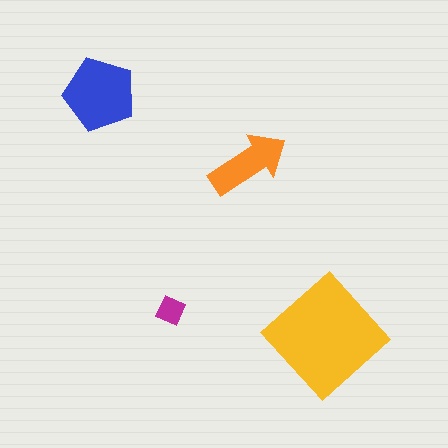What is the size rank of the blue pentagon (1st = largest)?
2nd.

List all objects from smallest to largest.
The magenta diamond, the orange arrow, the blue pentagon, the yellow diamond.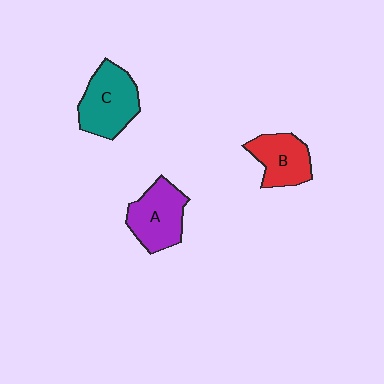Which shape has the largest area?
Shape C (teal).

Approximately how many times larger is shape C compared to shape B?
Approximately 1.3 times.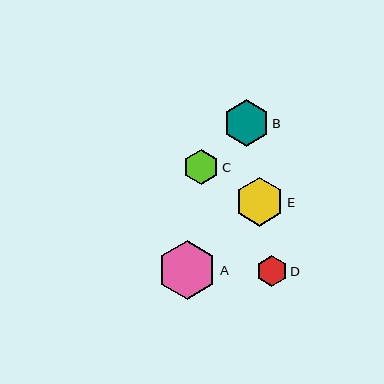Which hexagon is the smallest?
Hexagon D is the smallest with a size of approximately 31 pixels.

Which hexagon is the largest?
Hexagon A is the largest with a size of approximately 59 pixels.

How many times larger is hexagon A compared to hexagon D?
Hexagon A is approximately 1.9 times the size of hexagon D.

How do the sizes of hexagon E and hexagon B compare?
Hexagon E and hexagon B are approximately the same size.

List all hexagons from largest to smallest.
From largest to smallest: A, E, B, C, D.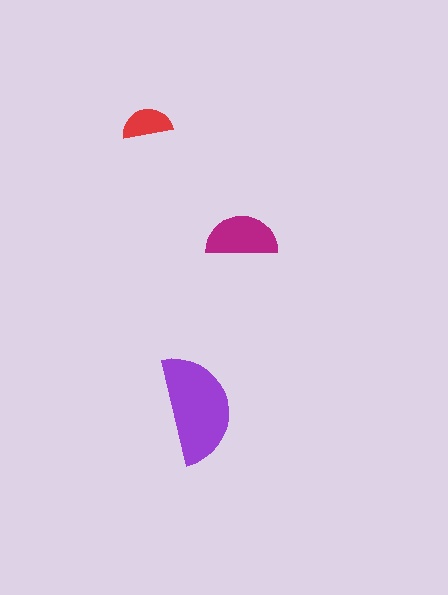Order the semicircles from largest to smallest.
the purple one, the magenta one, the red one.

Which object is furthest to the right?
The magenta semicircle is rightmost.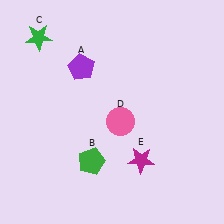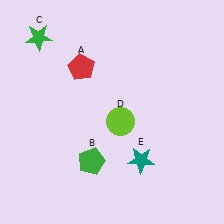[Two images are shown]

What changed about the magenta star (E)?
In Image 1, E is magenta. In Image 2, it changed to teal.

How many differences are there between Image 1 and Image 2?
There are 3 differences between the two images.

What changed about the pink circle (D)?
In Image 1, D is pink. In Image 2, it changed to lime.